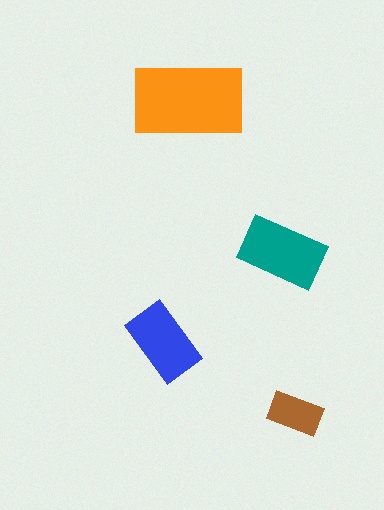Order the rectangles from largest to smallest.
the orange one, the teal one, the blue one, the brown one.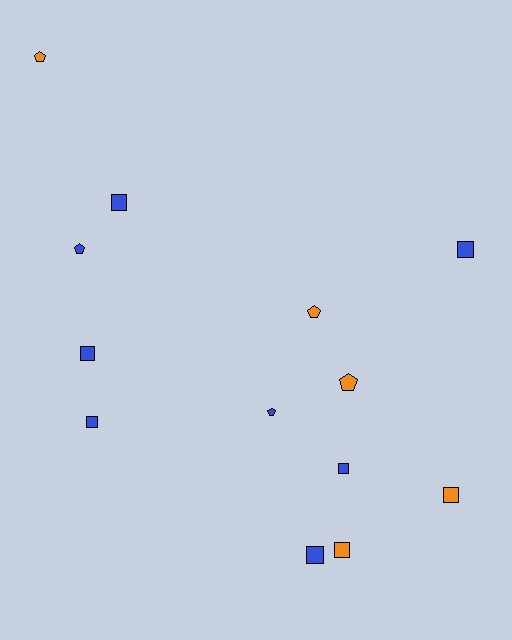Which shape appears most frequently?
Square, with 8 objects.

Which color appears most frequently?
Blue, with 8 objects.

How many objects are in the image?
There are 13 objects.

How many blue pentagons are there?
There are 2 blue pentagons.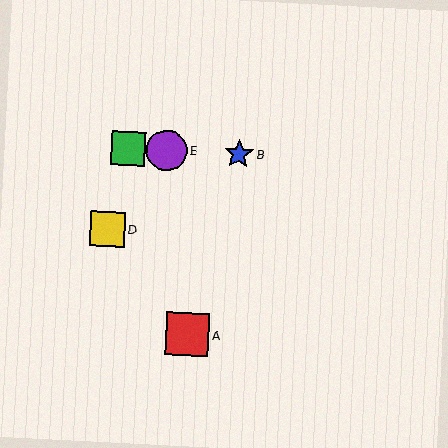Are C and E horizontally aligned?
Yes, both are at y≈148.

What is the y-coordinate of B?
Object B is at y≈154.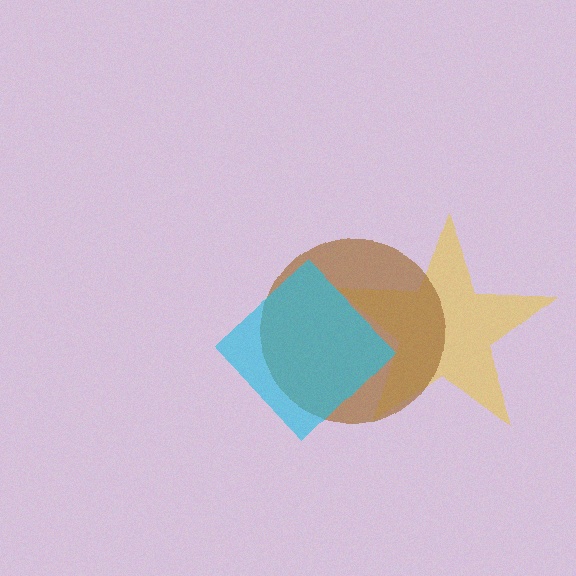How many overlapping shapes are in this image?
There are 3 overlapping shapes in the image.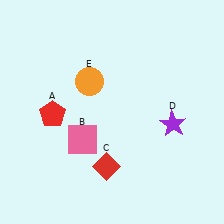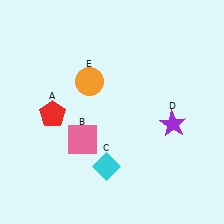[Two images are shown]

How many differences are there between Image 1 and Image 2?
There is 1 difference between the two images.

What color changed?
The diamond (C) changed from red in Image 1 to cyan in Image 2.